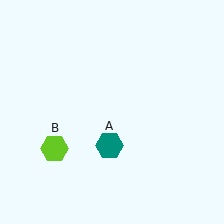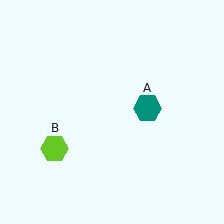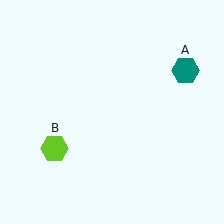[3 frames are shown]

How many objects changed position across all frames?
1 object changed position: teal hexagon (object A).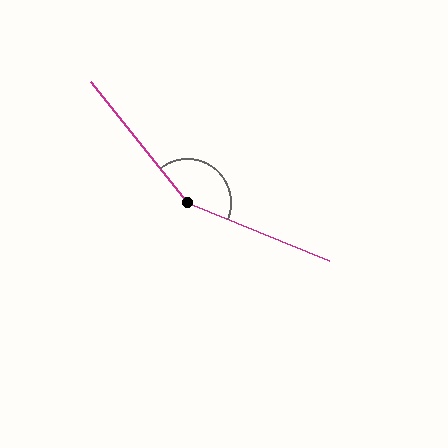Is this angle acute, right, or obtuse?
It is obtuse.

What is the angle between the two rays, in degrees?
Approximately 151 degrees.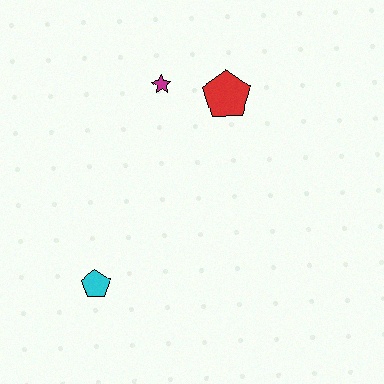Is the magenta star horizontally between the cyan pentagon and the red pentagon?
Yes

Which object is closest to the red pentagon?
The magenta star is closest to the red pentagon.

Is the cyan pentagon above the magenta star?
No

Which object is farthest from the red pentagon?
The cyan pentagon is farthest from the red pentagon.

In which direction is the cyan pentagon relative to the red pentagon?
The cyan pentagon is below the red pentagon.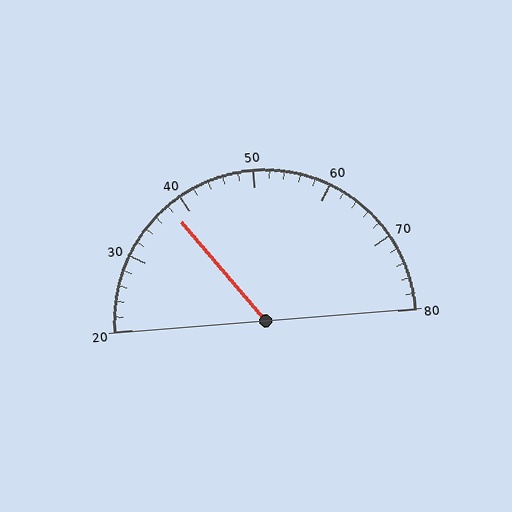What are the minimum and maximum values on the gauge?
The gauge ranges from 20 to 80.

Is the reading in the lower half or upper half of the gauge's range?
The reading is in the lower half of the range (20 to 80).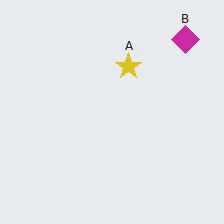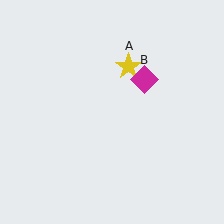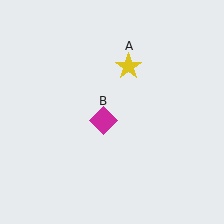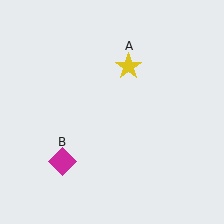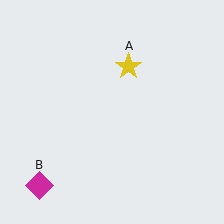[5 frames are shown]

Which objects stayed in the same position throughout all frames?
Yellow star (object A) remained stationary.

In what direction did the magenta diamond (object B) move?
The magenta diamond (object B) moved down and to the left.